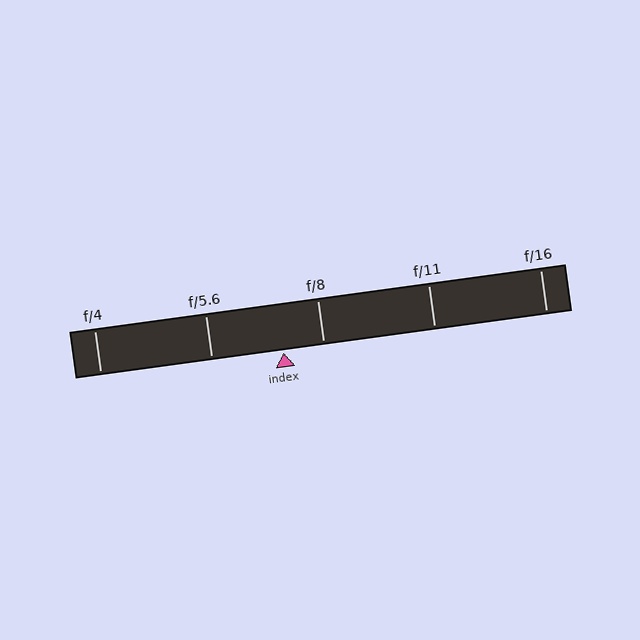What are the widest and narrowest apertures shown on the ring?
The widest aperture shown is f/4 and the narrowest is f/16.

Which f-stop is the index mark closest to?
The index mark is closest to f/8.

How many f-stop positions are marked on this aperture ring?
There are 5 f-stop positions marked.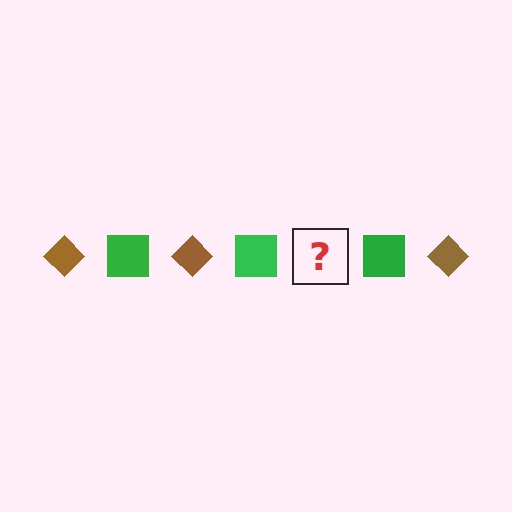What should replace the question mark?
The question mark should be replaced with a brown diamond.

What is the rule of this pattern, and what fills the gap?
The rule is that the pattern alternates between brown diamond and green square. The gap should be filled with a brown diamond.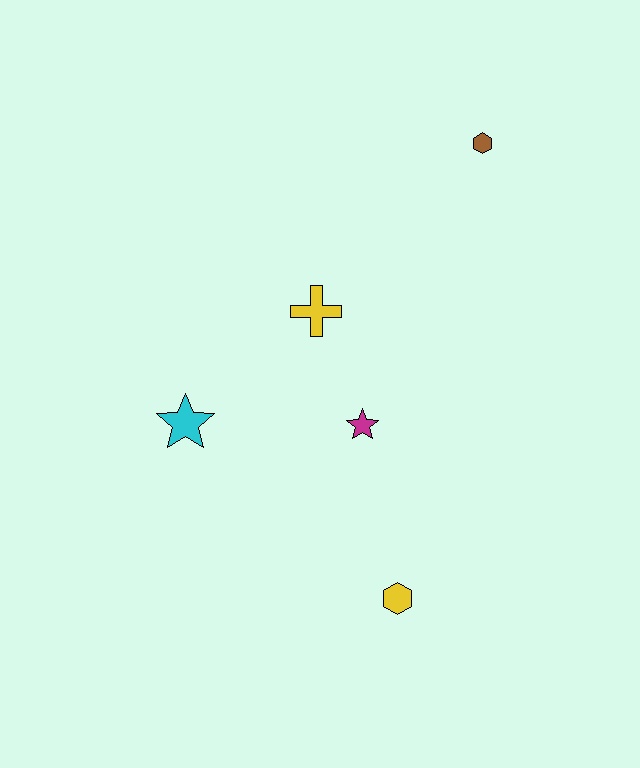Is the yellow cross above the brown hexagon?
No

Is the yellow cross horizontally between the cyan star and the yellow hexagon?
Yes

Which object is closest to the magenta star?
The yellow cross is closest to the magenta star.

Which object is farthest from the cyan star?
The brown hexagon is farthest from the cyan star.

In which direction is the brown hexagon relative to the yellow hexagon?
The brown hexagon is above the yellow hexagon.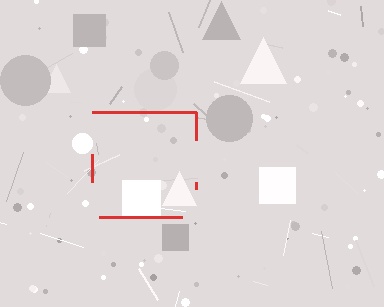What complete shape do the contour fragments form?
The contour fragments form a square.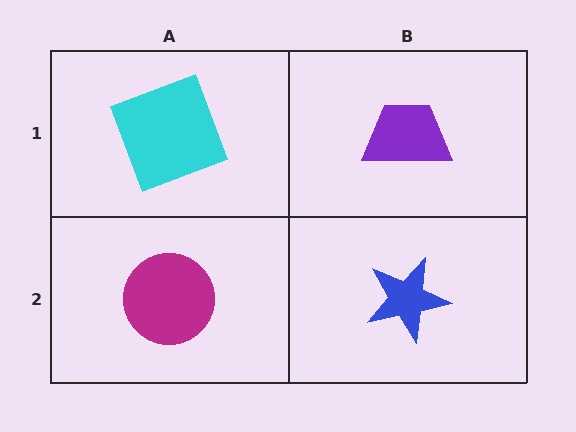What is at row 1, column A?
A cyan square.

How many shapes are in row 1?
2 shapes.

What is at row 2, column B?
A blue star.